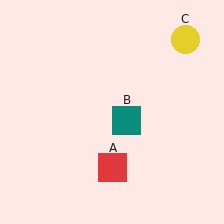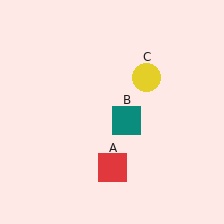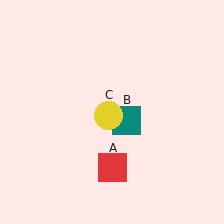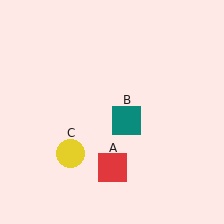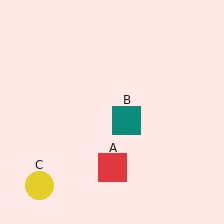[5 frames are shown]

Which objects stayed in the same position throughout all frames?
Red square (object A) and teal square (object B) remained stationary.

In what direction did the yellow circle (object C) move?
The yellow circle (object C) moved down and to the left.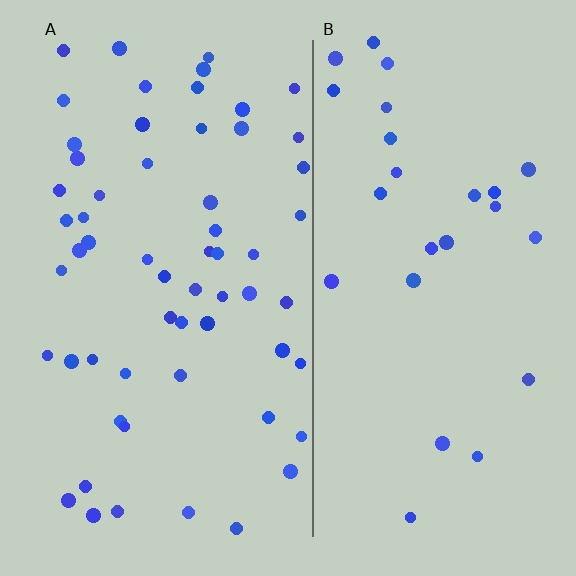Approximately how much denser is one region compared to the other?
Approximately 2.2× — region A over region B.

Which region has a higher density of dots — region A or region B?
A (the left).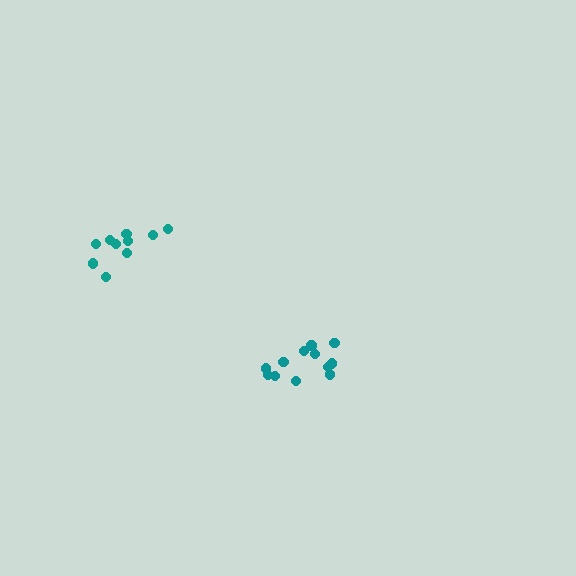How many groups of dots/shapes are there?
There are 2 groups.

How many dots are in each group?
Group 1: 12 dots, Group 2: 10 dots (22 total).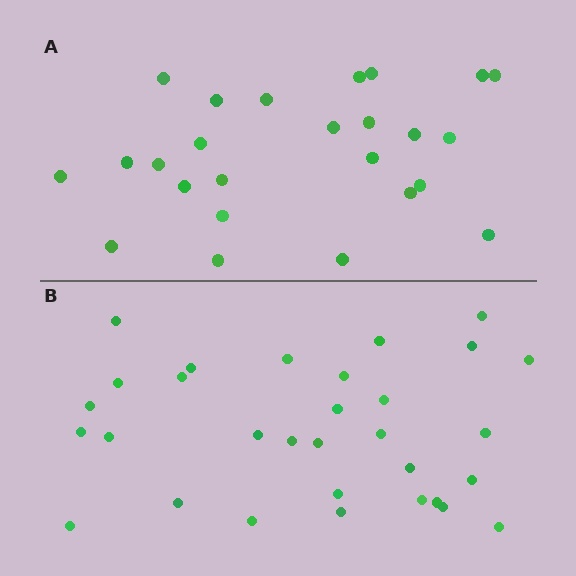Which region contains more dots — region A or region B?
Region B (the bottom region) has more dots.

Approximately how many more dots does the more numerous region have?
Region B has about 6 more dots than region A.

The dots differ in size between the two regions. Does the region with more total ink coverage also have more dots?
No. Region A has more total ink coverage because its dots are larger, but region B actually contains more individual dots. Total area can be misleading — the number of items is what matters here.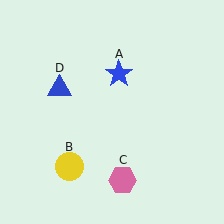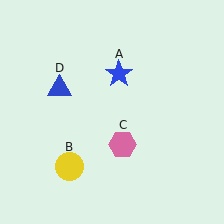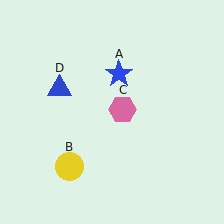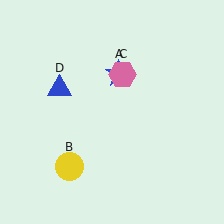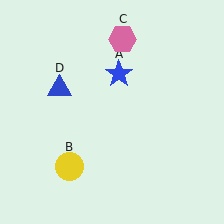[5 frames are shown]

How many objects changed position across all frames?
1 object changed position: pink hexagon (object C).